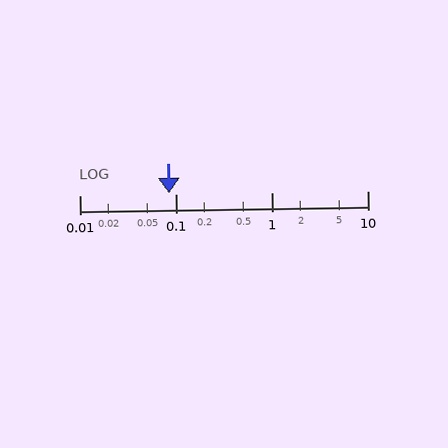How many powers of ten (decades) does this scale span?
The scale spans 3 decades, from 0.01 to 10.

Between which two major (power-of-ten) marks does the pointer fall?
The pointer is between 0.01 and 0.1.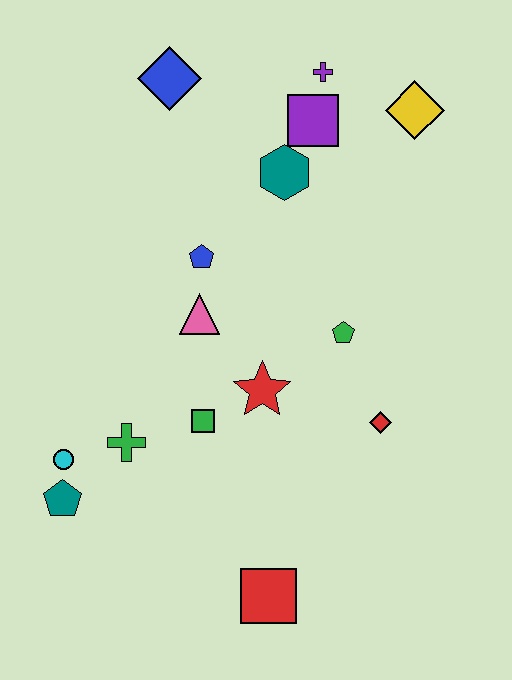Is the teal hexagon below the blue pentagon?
No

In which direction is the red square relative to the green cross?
The red square is below the green cross.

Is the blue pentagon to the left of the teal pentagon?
No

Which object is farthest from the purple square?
The red square is farthest from the purple square.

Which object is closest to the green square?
The red star is closest to the green square.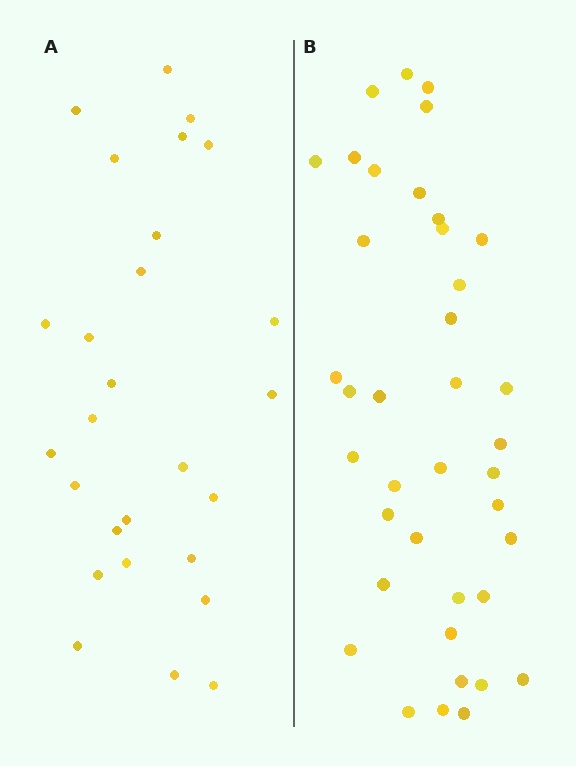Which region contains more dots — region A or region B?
Region B (the right region) has more dots.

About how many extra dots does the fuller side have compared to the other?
Region B has roughly 12 or so more dots than region A.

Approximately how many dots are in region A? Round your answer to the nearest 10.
About 30 dots. (The exact count is 27, which rounds to 30.)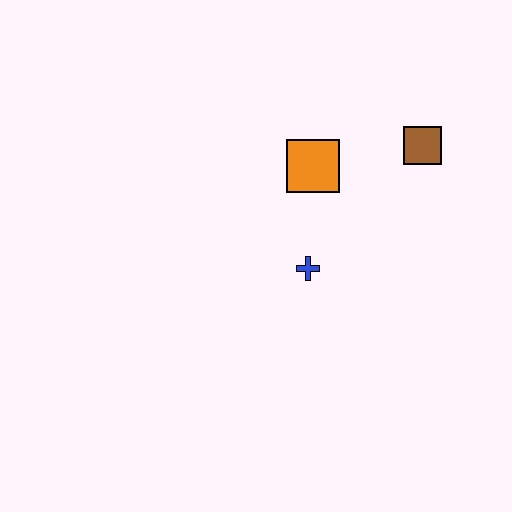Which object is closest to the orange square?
The blue cross is closest to the orange square.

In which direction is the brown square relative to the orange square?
The brown square is to the right of the orange square.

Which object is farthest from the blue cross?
The brown square is farthest from the blue cross.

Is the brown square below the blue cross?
No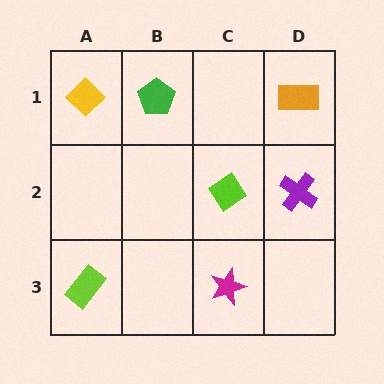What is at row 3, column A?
A lime rectangle.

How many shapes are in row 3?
2 shapes.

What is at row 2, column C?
A lime diamond.